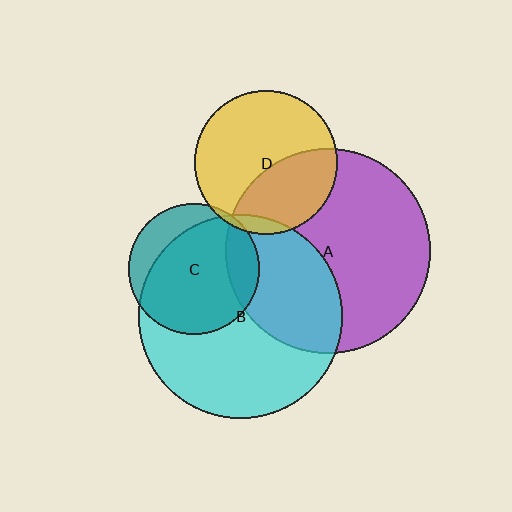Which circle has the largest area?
Circle A (purple).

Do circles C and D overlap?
Yes.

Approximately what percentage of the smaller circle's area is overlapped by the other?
Approximately 5%.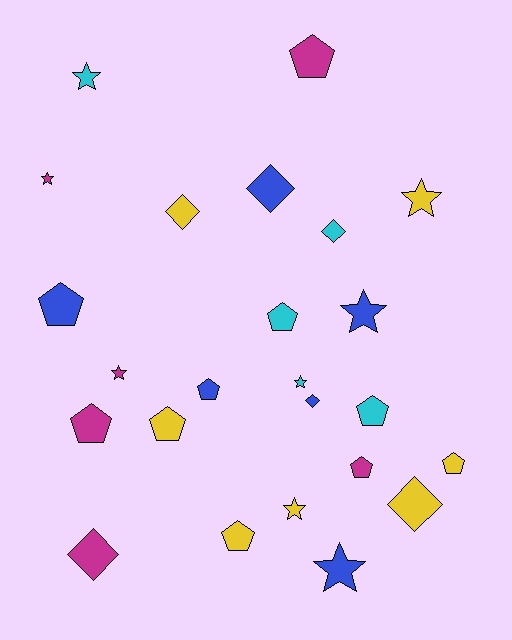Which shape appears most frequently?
Pentagon, with 10 objects.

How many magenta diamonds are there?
There is 1 magenta diamond.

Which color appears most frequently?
Yellow, with 7 objects.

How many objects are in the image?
There are 24 objects.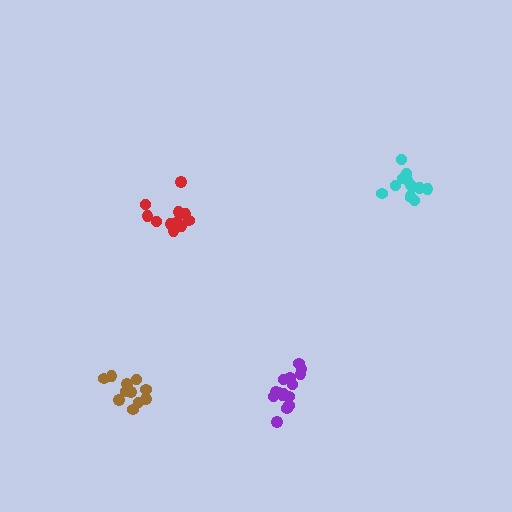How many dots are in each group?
Group 1: 13 dots, Group 2: 16 dots, Group 3: 13 dots, Group 4: 11 dots (53 total).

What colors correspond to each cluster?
The clusters are colored: red, purple, cyan, brown.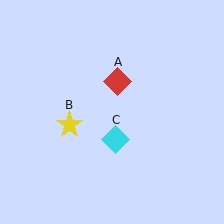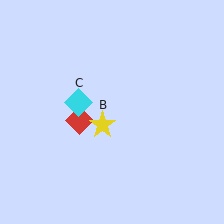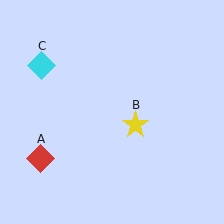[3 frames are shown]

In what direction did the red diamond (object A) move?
The red diamond (object A) moved down and to the left.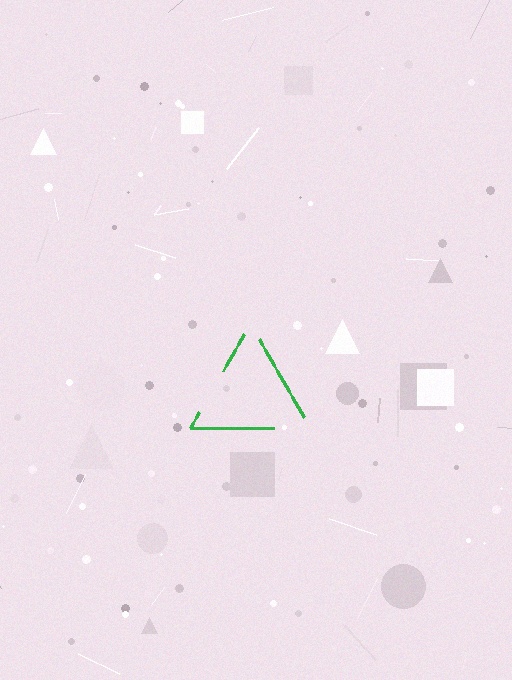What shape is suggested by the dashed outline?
The dashed outline suggests a triangle.